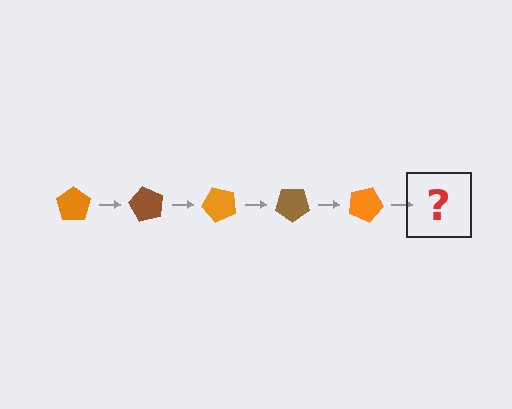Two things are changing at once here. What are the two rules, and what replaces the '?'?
The two rules are that it rotates 60 degrees each step and the color cycles through orange and brown. The '?' should be a brown pentagon, rotated 300 degrees from the start.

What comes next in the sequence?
The next element should be a brown pentagon, rotated 300 degrees from the start.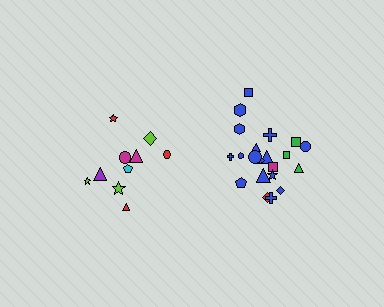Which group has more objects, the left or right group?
The right group.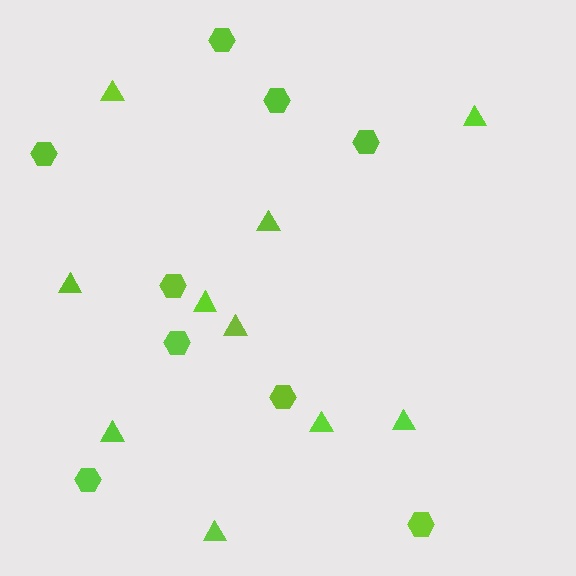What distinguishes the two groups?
There are 2 groups: one group of triangles (10) and one group of hexagons (9).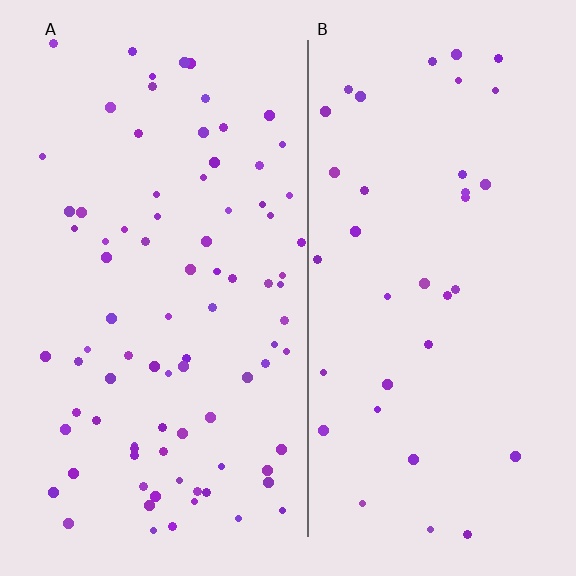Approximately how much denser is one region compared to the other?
Approximately 2.4× — region A over region B.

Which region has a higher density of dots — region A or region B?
A (the left).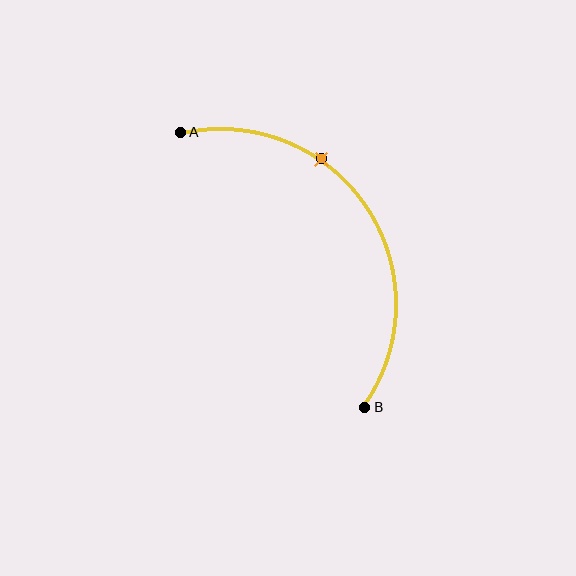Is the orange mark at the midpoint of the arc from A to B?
No. The orange mark lies on the arc but is closer to endpoint A. The arc midpoint would be at the point on the curve equidistant along the arc from both A and B.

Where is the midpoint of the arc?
The arc midpoint is the point on the curve farthest from the straight line joining A and B. It sits above and to the right of that line.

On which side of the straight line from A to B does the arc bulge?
The arc bulges above and to the right of the straight line connecting A and B.